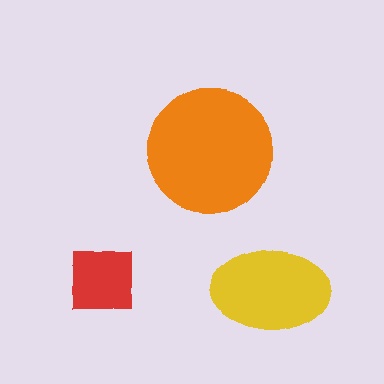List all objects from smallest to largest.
The red square, the yellow ellipse, the orange circle.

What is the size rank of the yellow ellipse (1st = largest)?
2nd.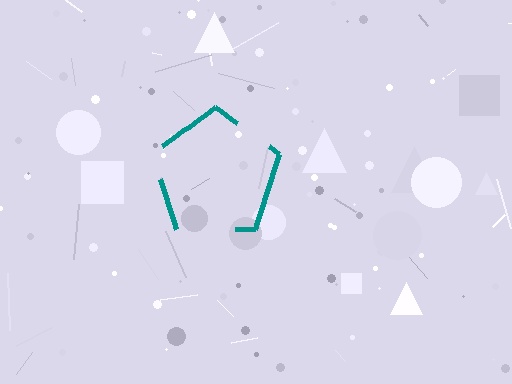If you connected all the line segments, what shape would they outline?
They would outline a pentagon.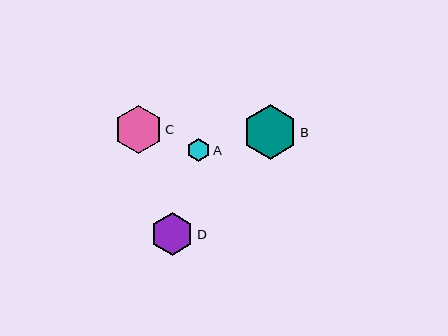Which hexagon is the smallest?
Hexagon A is the smallest with a size of approximately 24 pixels.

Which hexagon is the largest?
Hexagon B is the largest with a size of approximately 54 pixels.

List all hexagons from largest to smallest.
From largest to smallest: B, C, D, A.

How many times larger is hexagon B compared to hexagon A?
Hexagon B is approximately 2.3 times the size of hexagon A.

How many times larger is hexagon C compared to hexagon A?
Hexagon C is approximately 2.0 times the size of hexagon A.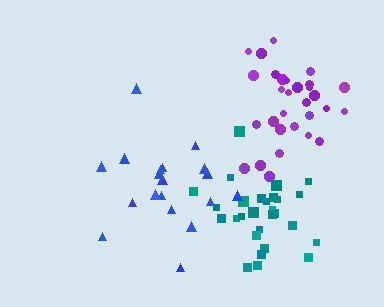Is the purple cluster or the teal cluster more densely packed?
Purple.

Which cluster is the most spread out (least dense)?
Blue.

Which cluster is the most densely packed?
Purple.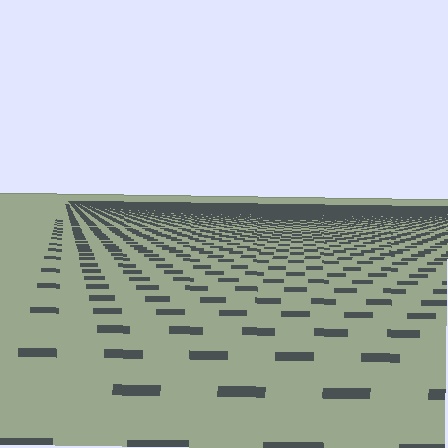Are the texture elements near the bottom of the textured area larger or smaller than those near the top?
Larger. Near the bottom, elements are closer to the viewer and appear at a bigger on-screen size.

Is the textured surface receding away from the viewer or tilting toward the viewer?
The surface is receding away from the viewer. Texture elements get smaller and denser toward the top.